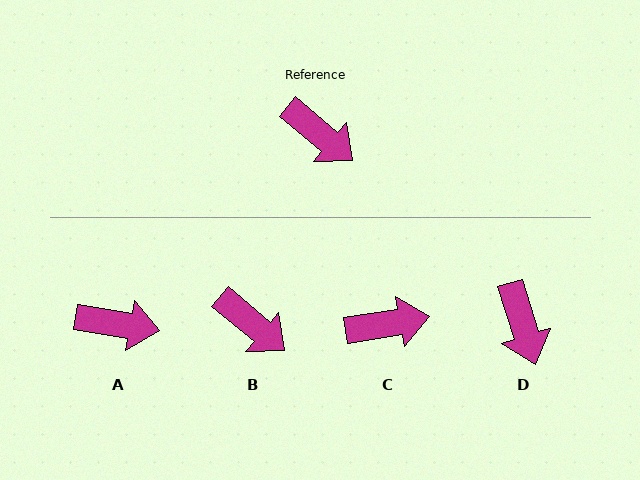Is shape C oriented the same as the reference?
No, it is off by about 49 degrees.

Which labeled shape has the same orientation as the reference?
B.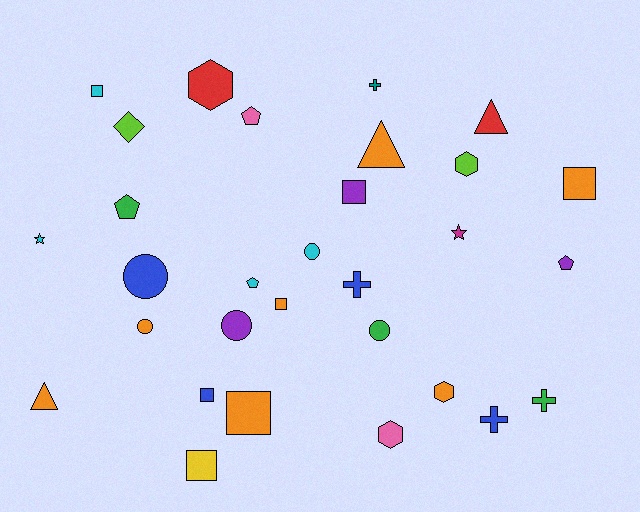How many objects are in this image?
There are 30 objects.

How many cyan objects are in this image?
There are 4 cyan objects.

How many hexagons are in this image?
There are 4 hexagons.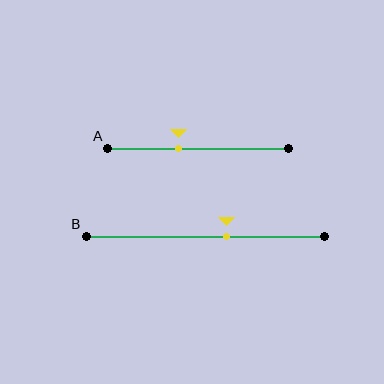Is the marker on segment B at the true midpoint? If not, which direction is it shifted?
No, the marker on segment B is shifted to the right by about 9% of the segment length.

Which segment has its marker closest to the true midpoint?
Segment B has its marker closest to the true midpoint.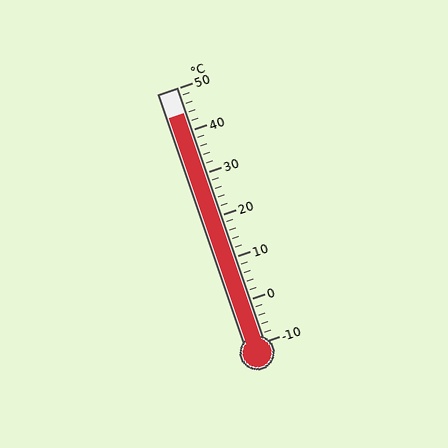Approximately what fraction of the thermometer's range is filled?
The thermometer is filled to approximately 90% of its range.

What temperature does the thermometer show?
The thermometer shows approximately 44°C.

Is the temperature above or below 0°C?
The temperature is above 0°C.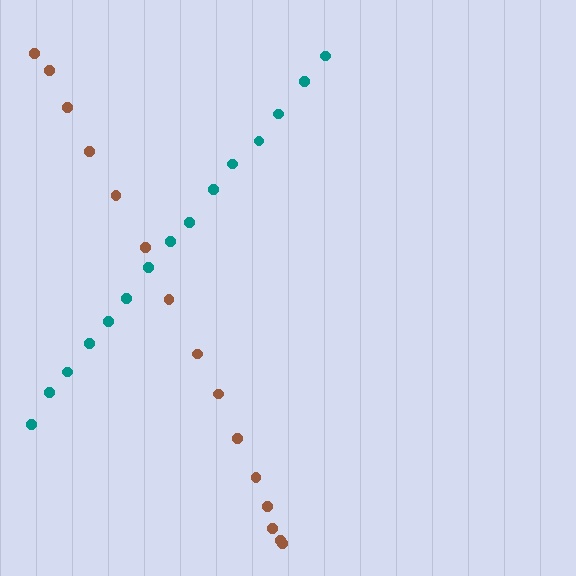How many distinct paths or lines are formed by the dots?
There are 2 distinct paths.